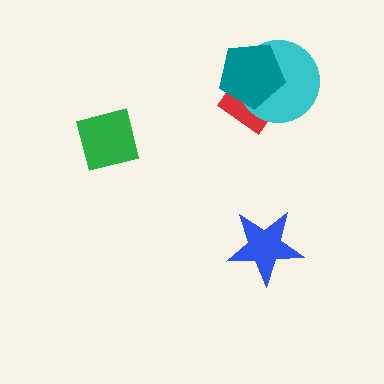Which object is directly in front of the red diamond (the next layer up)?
The cyan circle is directly in front of the red diamond.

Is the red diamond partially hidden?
Yes, it is partially covered by another shape.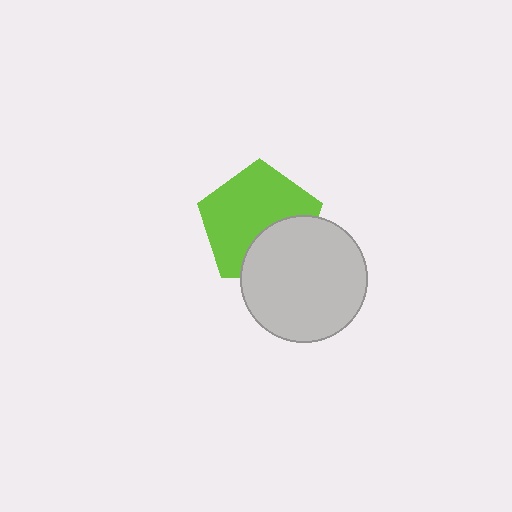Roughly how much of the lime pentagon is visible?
Most of it is visible (roughly 67%).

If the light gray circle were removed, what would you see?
You would see the complete lime pentagon.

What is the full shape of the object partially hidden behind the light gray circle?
The partially hidden object is a lime pentagon.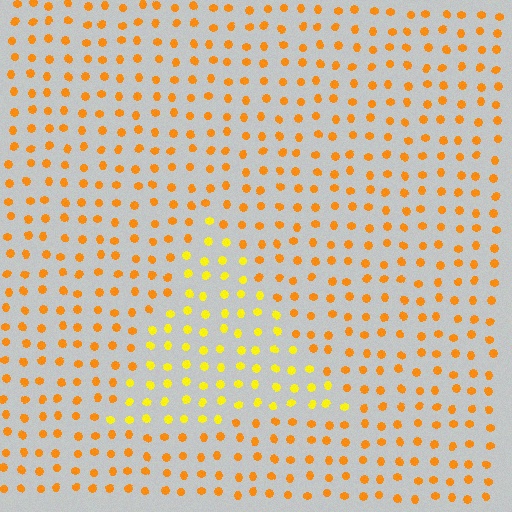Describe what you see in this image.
The image is filled with small orange elements in a uniform arrangement. A triangle-shaped region is visible where the elements are tinted to a slightly different hue, forming a subtle color boundary.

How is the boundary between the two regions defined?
The boundary is defined purely by a slight shift in hue (about 27 degrees). Spacing, size, and orientation are identical on both sides.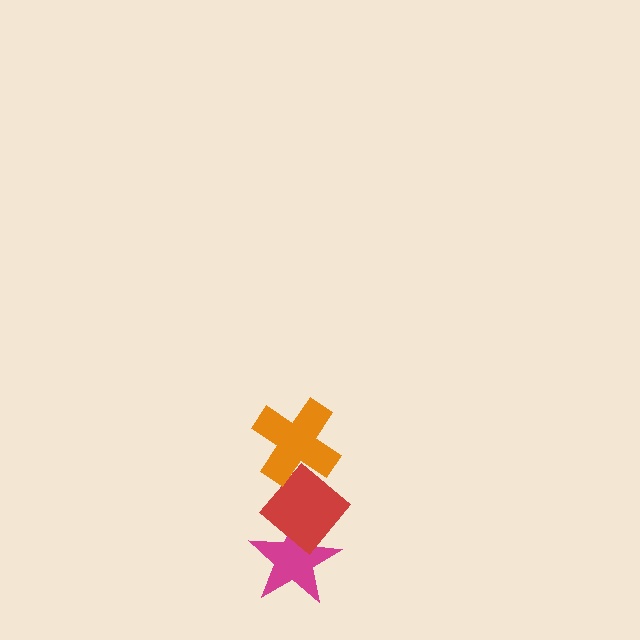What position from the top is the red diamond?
The red diamond is 2nd from the top.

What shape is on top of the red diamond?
The orange cross is on top of the red diamond.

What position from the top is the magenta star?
The magenta star is 3rd from the top.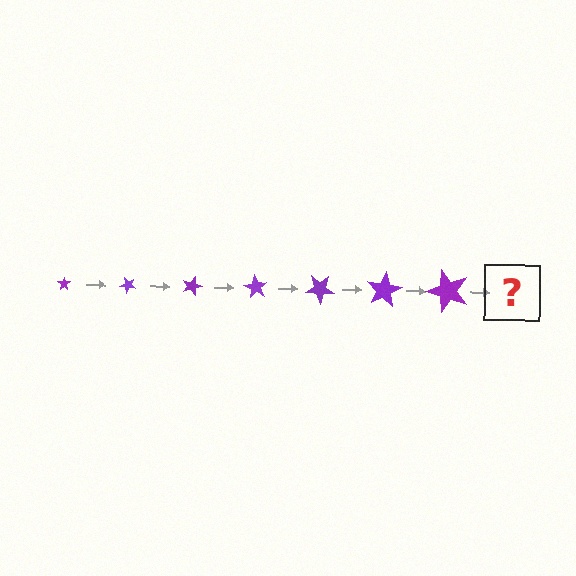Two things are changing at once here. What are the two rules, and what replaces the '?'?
The two rules are that the star grows larger each step and it rotates 45 degrees each step. The '?' should be a star, larger than the previous one and rotated 315 degrees from the start.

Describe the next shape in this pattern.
It should be a star, larger than the previous one and rotated 315 degrees from the start.